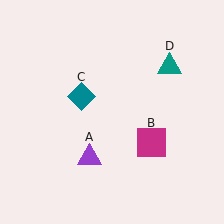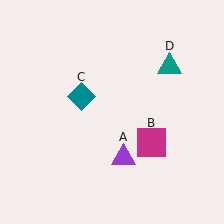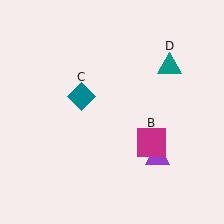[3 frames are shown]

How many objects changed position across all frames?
1 object changed position: purple triangle (object A).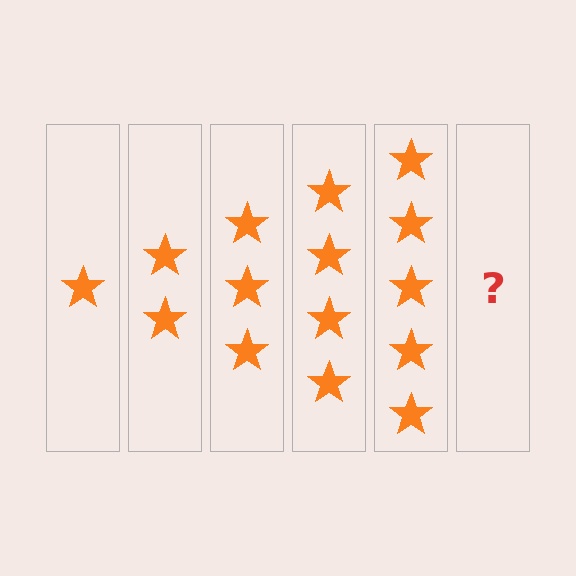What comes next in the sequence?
The next element should be 6 stars.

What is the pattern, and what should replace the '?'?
The pattern is that each step adds one more star. The '?' should be 6 stars.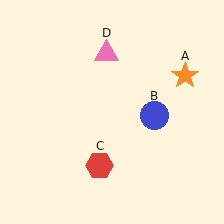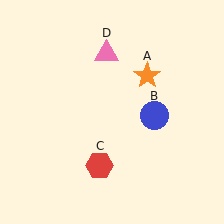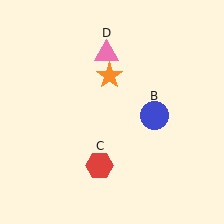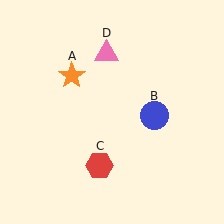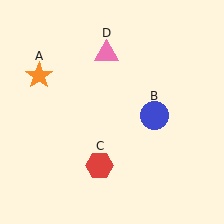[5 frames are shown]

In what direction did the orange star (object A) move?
The orange star (object A) moved left.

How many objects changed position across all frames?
1 object changed position: orange star (object A).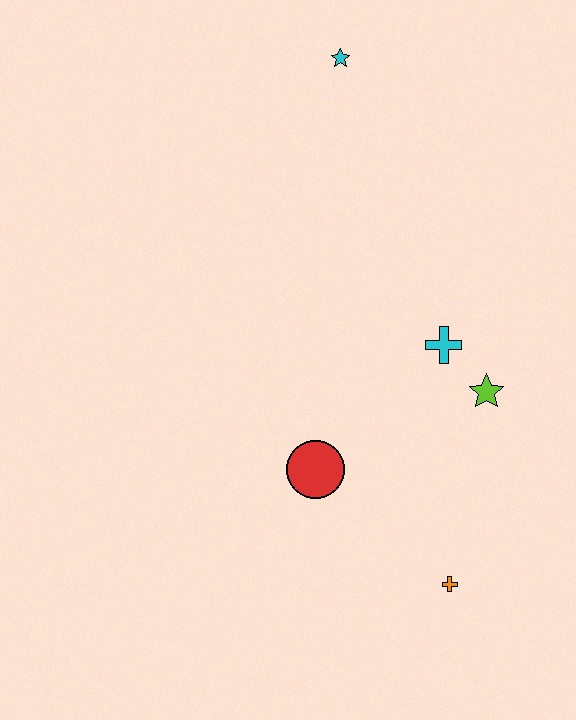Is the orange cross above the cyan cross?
No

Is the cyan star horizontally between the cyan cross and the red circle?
Yes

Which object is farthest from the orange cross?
The cyan star is farthest from the orange cross.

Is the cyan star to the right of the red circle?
Yes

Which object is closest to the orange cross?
The red circle is closest to the orange cross.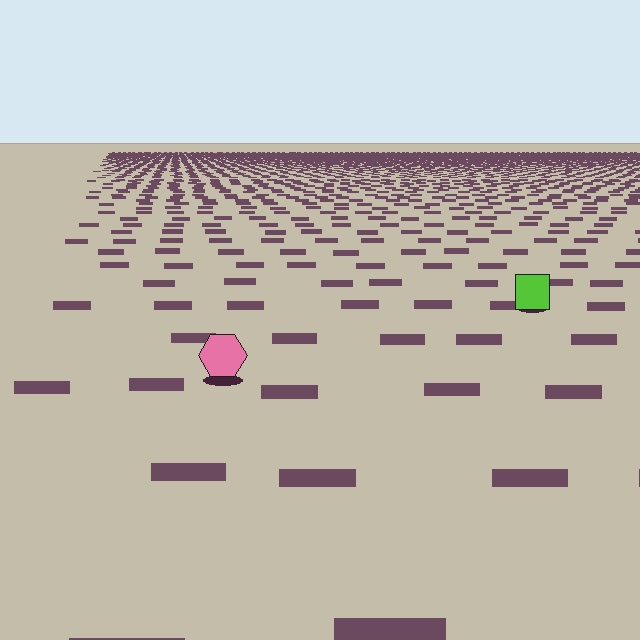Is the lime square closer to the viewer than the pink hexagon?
No. The pink hexagon is closer — you can tell from the texture gradient: the ground texture is coarser near it.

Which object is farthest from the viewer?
The lime square is farthest from the viewer. It appears smaller and the ground texture around it is denser.